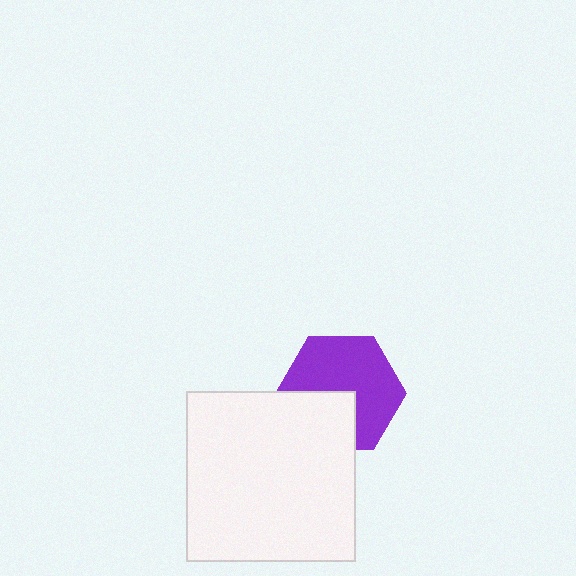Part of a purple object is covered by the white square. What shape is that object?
It is a hexagon.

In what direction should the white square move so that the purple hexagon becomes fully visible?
The white square should move down. That is the shortest direction to clear the overlap and leave the purple hexagon fully visible.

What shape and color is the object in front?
The object in front is a white square.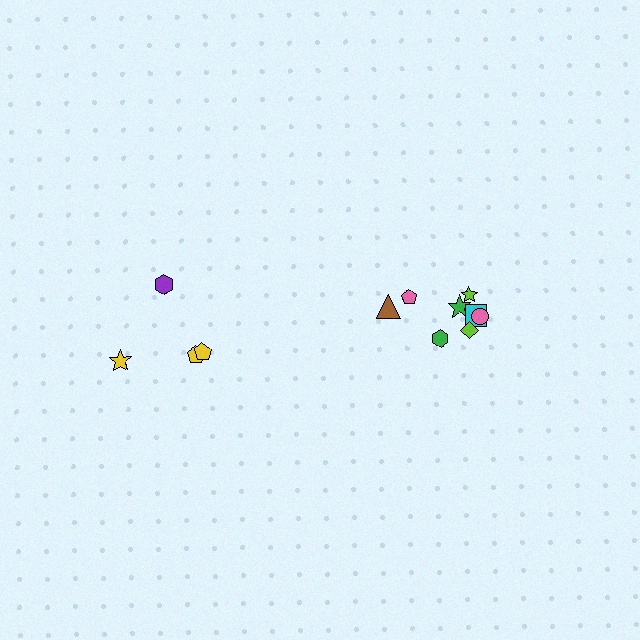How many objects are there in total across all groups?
There are 12 objects.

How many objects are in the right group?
There are 8 objects.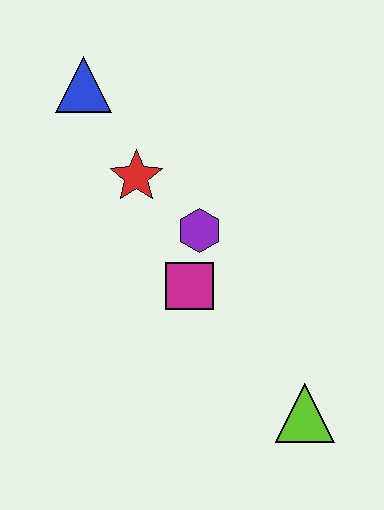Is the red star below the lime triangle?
No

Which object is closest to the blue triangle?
The red star is closest to the blue triangle.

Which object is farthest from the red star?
The lime triangle is farthest from the red star.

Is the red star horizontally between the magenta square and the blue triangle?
Yes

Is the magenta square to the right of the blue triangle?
Yes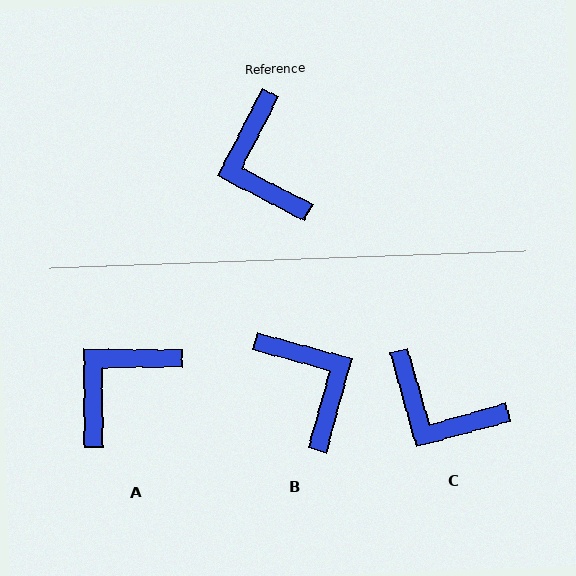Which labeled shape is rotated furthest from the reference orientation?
B, about 168 degrees away.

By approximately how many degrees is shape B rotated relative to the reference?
Approximately 168 degrees clockwise.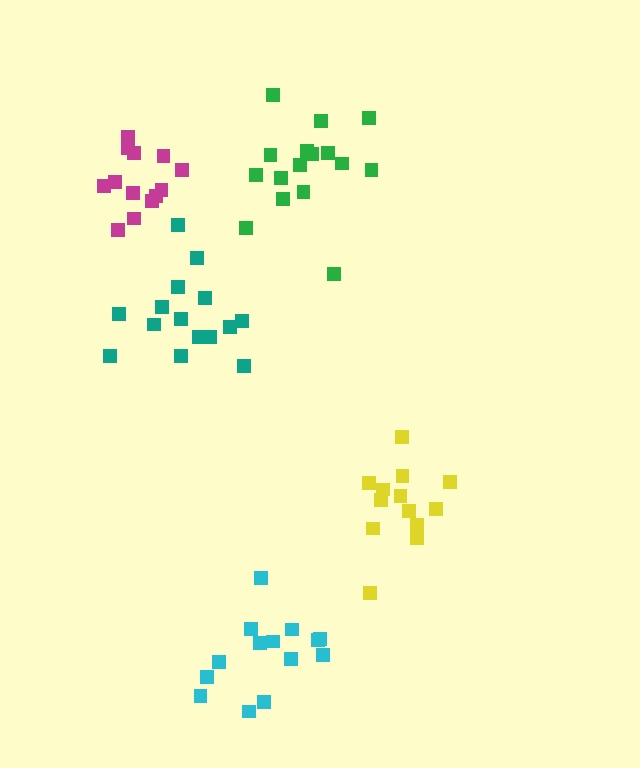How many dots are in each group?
Group 1: 16 dots, Group 2: 13 dots, Group 3: 13 dots, Group 4: 15 dots, Group 5: 14 dots (71 total).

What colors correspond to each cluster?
The clusters are colored: green, magenta, yellow, teal, cyan.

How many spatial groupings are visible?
There are 5 spatial groupings.